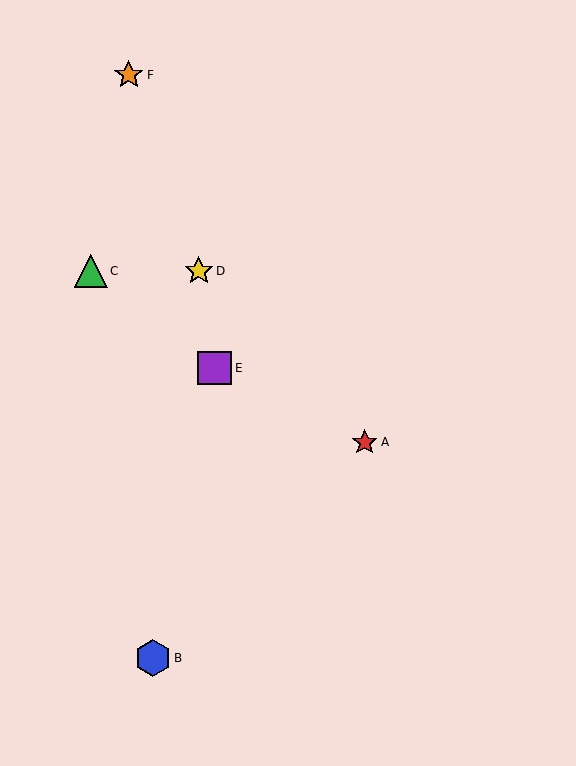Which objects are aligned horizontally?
Objects C, D are aligned horizontally.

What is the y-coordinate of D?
Object D is at y≈271.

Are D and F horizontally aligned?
No, D is at y≈271 and F is at y≈75.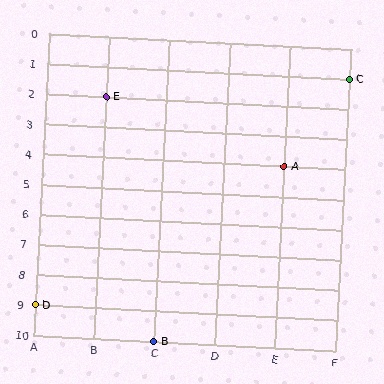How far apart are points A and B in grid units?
Points A and B are 2 columns and 6 rows apart (about 6.3 grid units diagonally).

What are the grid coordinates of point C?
Point C is at grid coordinates (F, 1).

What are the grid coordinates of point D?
Point D is at grid coordinates (A, 9).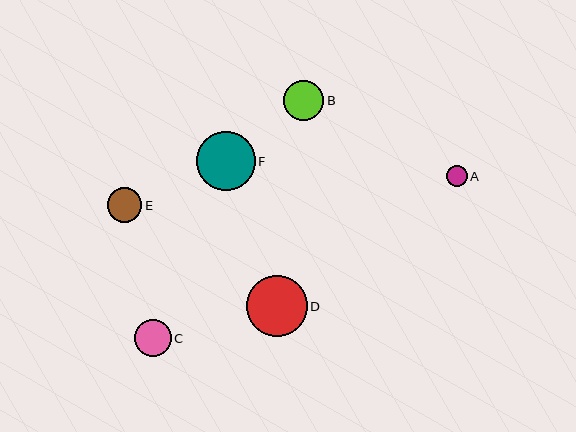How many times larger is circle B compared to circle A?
Circle B is approximately 1.9 times the size of circle A.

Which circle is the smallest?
Circle A is the smallest with a size of approximately 21 pixels.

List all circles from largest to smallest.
From largest to smallest: D, F, B, C, E, A.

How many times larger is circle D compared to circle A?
Circle D is approximately 2.9 times the size of circle A.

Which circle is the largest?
Circle D is the largest with a size of approximately 61 pixels.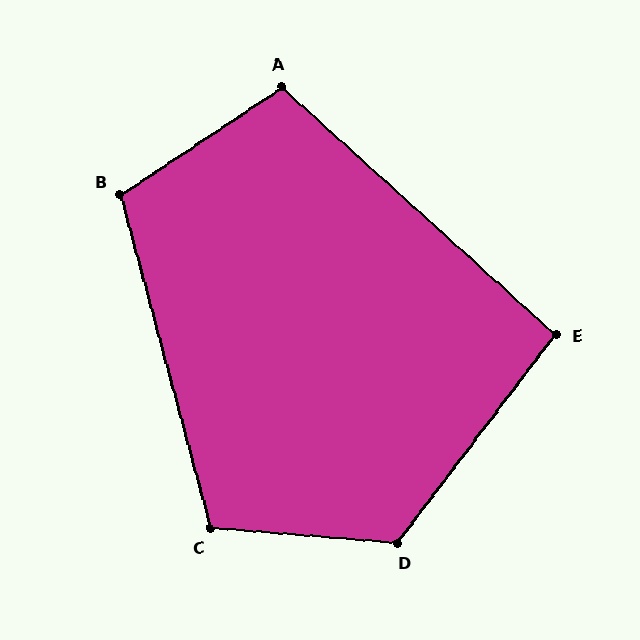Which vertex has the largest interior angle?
D, at approximately 123 degrees.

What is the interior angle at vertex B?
Approximately 109 degrees (obtuse).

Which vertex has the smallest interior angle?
E, at approximately 95 degrees.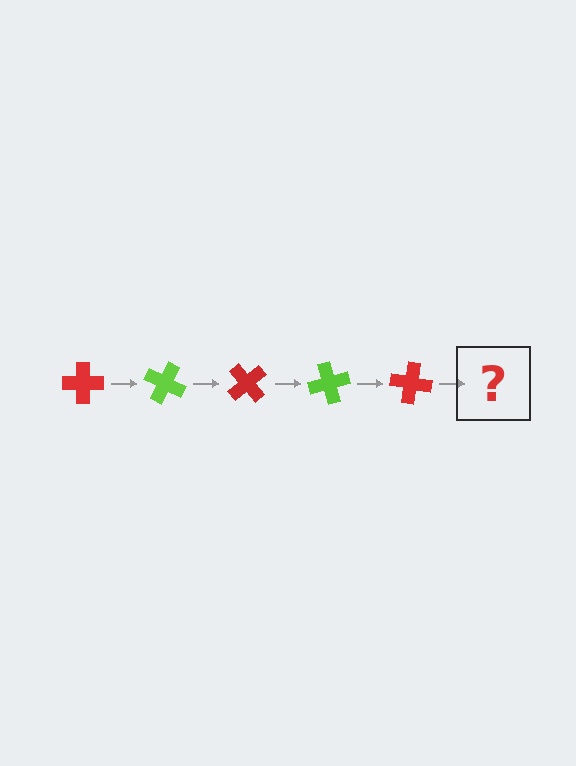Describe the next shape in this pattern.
It should be a lime cross, rotated 125 degrees from the start.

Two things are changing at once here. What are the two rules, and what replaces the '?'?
The two rules are that it rotates 25 degrees each step and the color cycles through red and lime. The '?' should be a lime cross, rotated 125 degrees from the start.